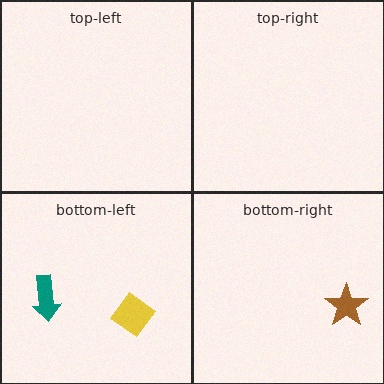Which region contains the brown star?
The bottom-right region.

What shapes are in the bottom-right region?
The brown star.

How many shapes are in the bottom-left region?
2.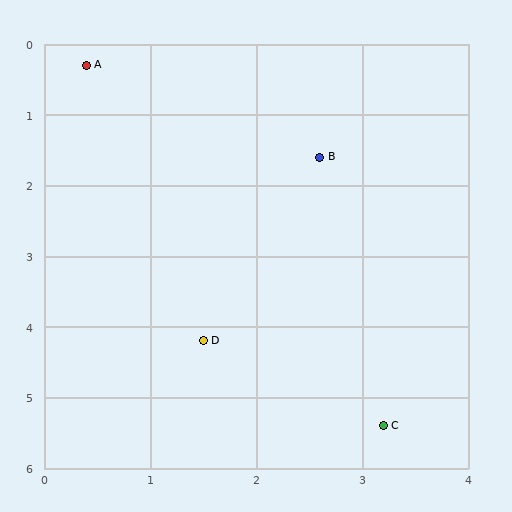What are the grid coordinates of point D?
Point D is at approximately (1.5, 4.2).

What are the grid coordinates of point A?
Point A is at approximately (0.4, 0.3).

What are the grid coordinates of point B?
Point B is at approximately (2.6, 1.6).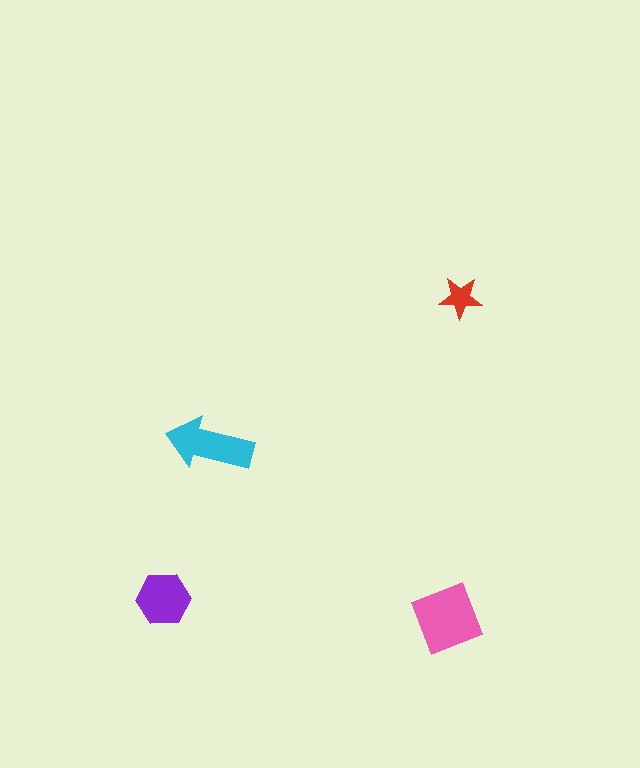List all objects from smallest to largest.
The red star, the purple hexagon, the cyan arrow, the pink diamond.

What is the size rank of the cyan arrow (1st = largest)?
2nd.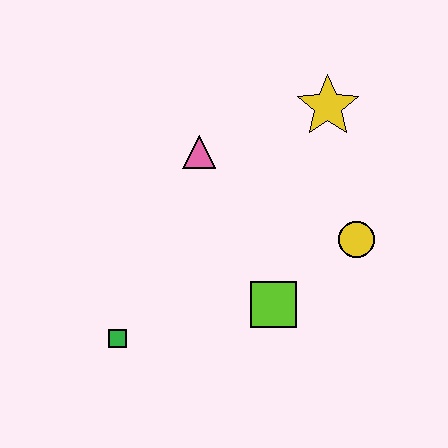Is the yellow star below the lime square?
No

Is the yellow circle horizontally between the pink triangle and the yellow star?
No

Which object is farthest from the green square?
The yellow star is farthest from the green square.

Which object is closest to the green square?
The lime square is closest to the green square.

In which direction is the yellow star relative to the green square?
The yellow star is above the green square.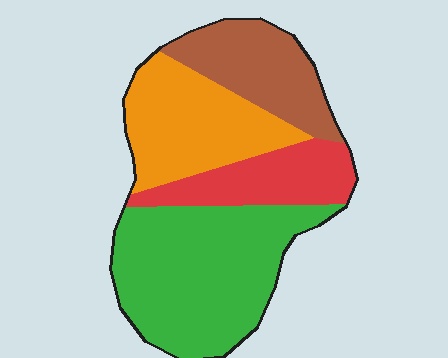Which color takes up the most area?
Green, at roughly 40%.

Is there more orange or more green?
Green.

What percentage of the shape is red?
Red takes up about one sixth (1/6) of the shape.